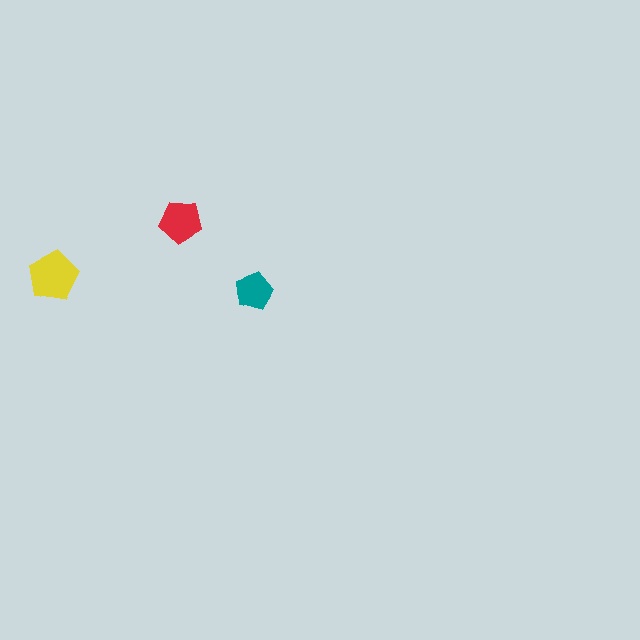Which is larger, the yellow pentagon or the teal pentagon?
The yellow one.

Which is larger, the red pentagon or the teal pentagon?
The red one.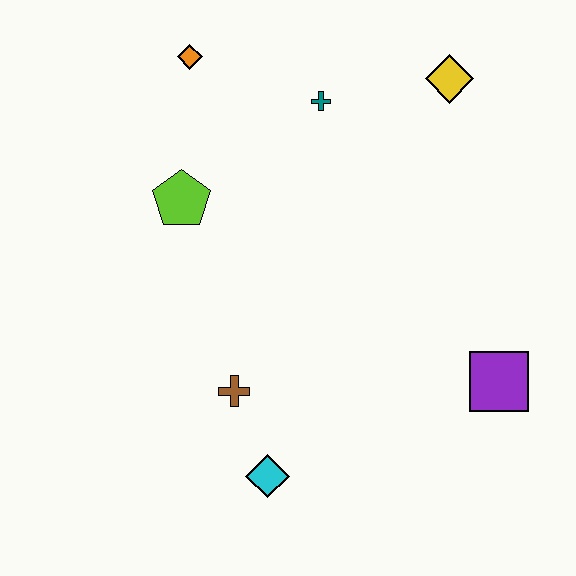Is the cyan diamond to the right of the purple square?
No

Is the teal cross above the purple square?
Yes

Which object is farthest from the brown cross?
The yellow diamond is farthest from the brown cross.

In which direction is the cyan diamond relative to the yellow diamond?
The cyan diamond is below the yellow diamond.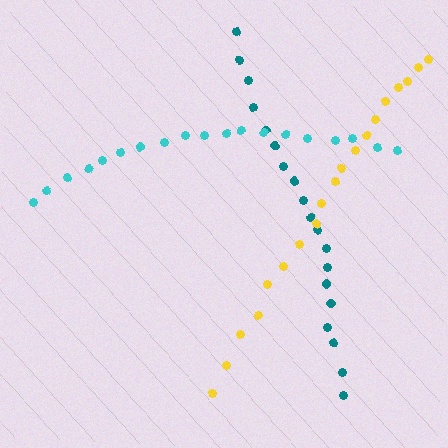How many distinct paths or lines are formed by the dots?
There are 3 distinct paths.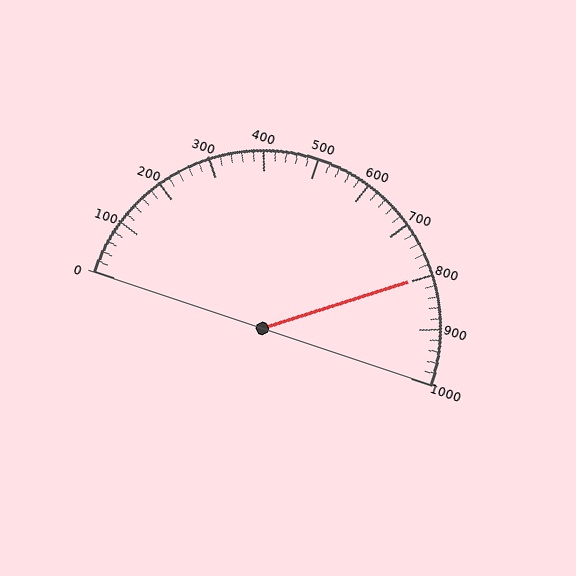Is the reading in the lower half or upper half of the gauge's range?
The reading is in the upper half of the range (0 to 1000).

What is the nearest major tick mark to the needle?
The nearest major tick mark is 800.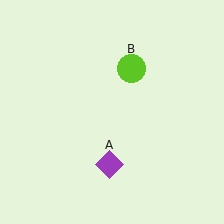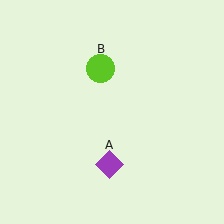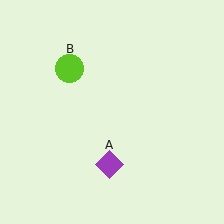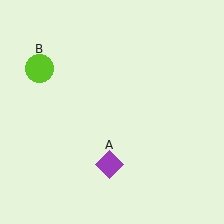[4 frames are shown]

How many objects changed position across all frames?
1 object changed position: lime circle (object B).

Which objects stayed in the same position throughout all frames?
Purple diamond (object A) remained stationary.